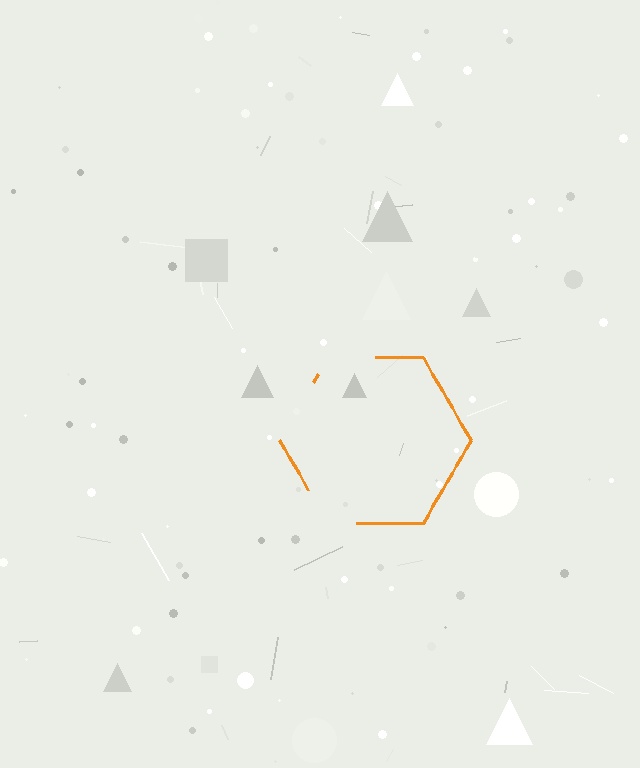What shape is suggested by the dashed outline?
The dashed outline suggests a hexagon.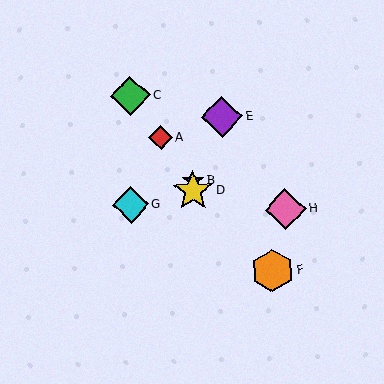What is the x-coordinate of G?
Object G is at x≈131.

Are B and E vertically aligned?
No, B is at x≈193 and E is at x≈222.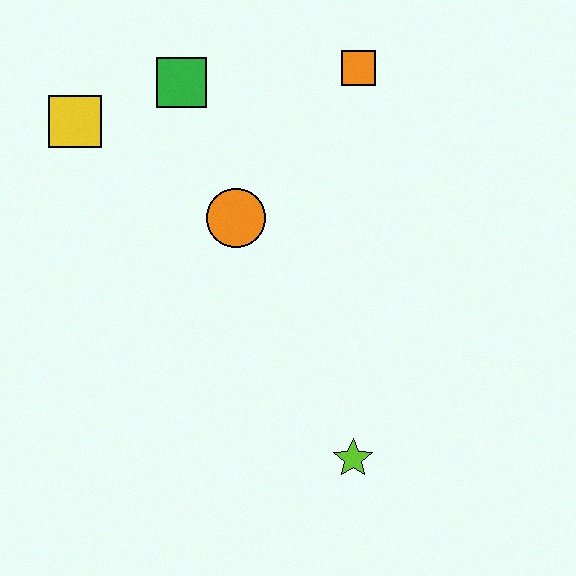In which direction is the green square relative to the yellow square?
The green square is to the right of the yellow square.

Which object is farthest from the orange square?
The lime star is farthest from the orange square.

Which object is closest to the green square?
The yellow square is closest to the green square.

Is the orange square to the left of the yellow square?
No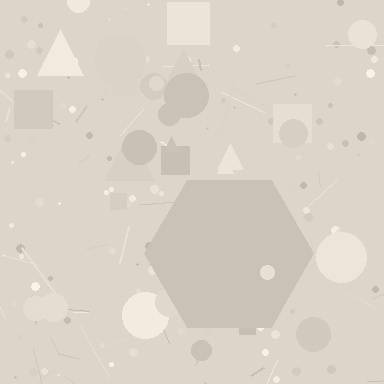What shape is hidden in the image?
A hexagon is hidden in the image.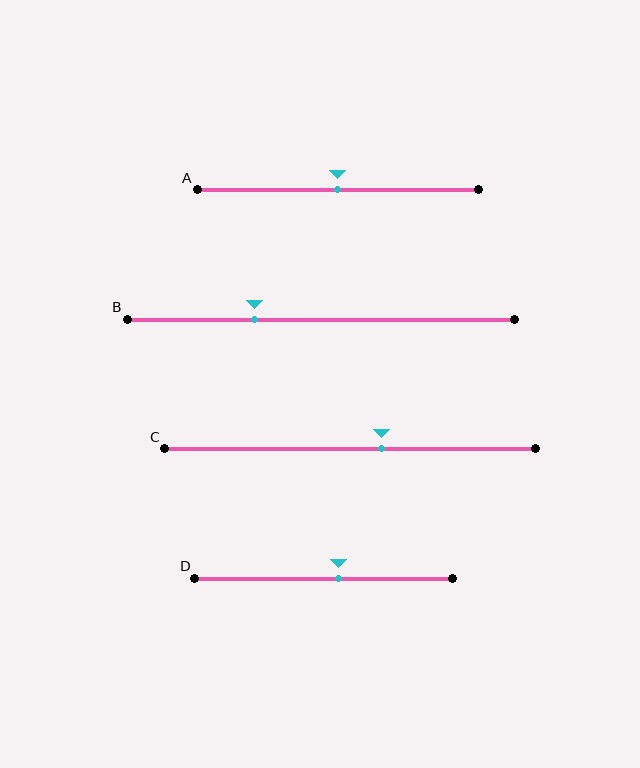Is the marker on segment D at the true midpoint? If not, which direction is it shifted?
No, the marker on segment D is shifted to the right by about 6% of the segment length.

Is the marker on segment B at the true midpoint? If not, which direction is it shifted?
No, the marker on segment B is shifted to the left by about 17% of the segment length.